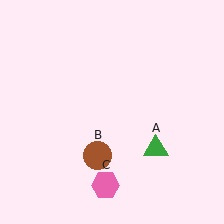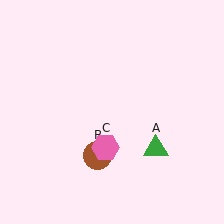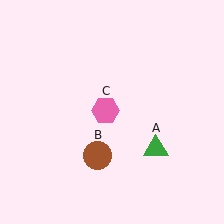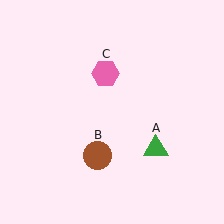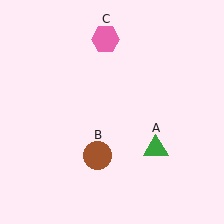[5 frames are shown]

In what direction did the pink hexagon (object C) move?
The pink hexagon (object C) moved up.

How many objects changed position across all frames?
1 object changed position: pink hexagon (object C).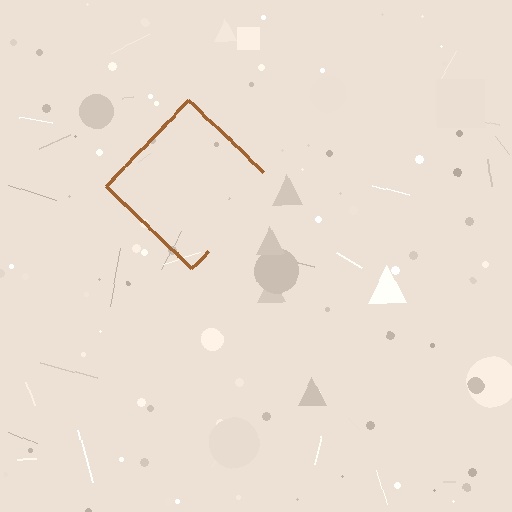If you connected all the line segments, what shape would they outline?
They would outline a diamond.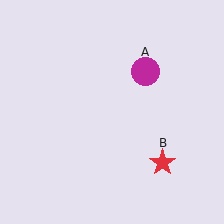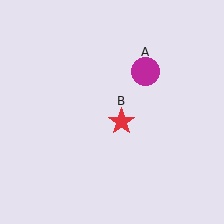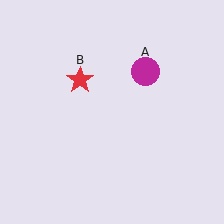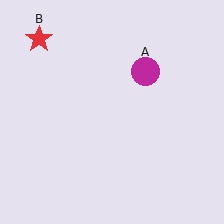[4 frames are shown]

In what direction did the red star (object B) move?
The red star (object B) moved up and to the left.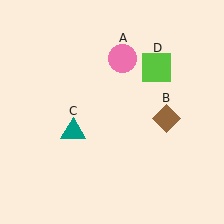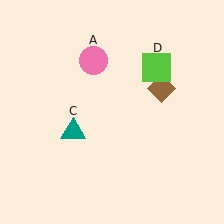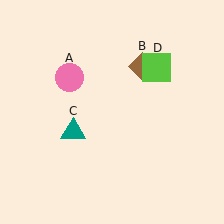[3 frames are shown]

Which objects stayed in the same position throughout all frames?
Teal triangle (object C) and lime square (object D) remained stationary.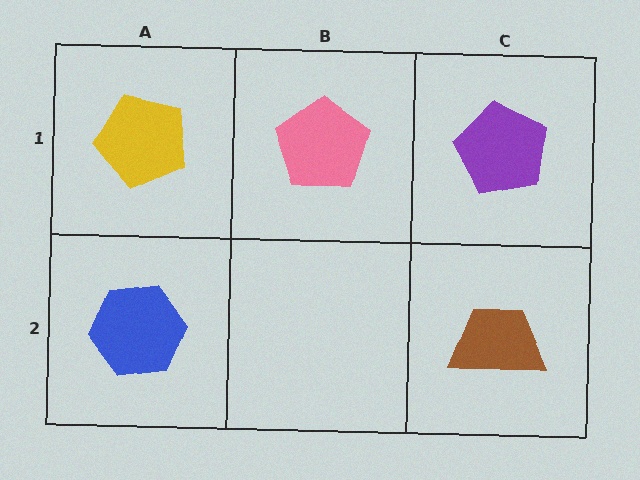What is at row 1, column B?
A pink pentagon.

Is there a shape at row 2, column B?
No, that cell is empty.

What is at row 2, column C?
A brown trapezoid.